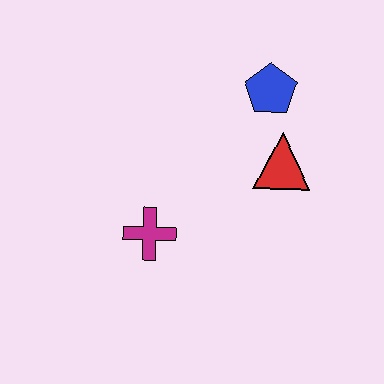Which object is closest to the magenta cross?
The red triangle is closest to the magenta cross.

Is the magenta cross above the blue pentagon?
No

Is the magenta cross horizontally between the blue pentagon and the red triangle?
No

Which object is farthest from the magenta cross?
The blue pentagon is farthest from the magenta cross.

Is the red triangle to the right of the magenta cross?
Yes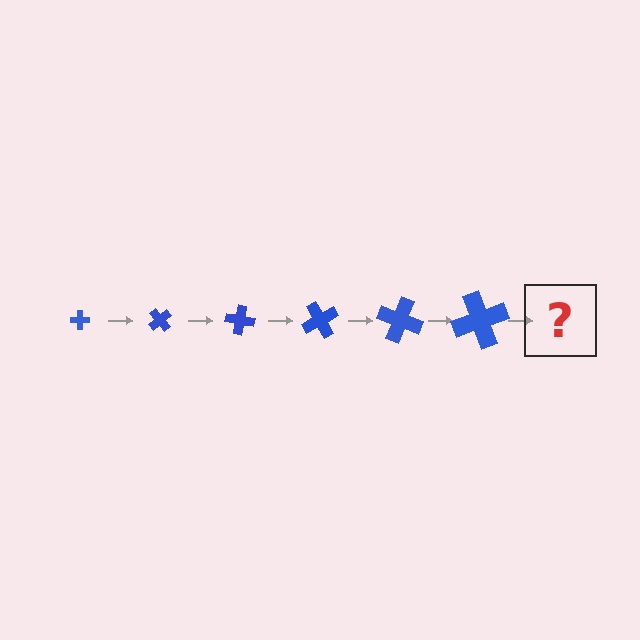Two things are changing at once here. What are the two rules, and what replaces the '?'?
The two rules are that the cross grows larger each step and it rotates 50 degrees each step. The '?' should be a cross, larger than the previous one and rotated 300 degrees from the start.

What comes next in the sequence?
The next element should be a cross, larger than the previous one and rotated 300 degrees from the start.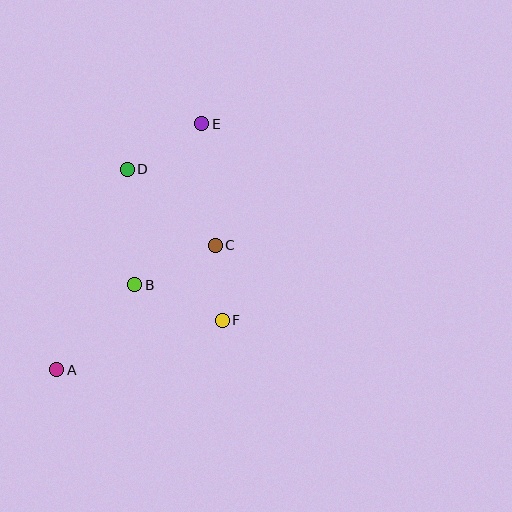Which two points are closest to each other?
Points C and F are closest to each other.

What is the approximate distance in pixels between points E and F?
The distance between E and F is approximately 198 pixels.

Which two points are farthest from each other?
Points A and E are farthest from each other.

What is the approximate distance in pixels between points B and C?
The distance between B and C is approximately 90 pixels.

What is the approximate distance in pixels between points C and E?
The distance between C and E is approximately 122 pixels.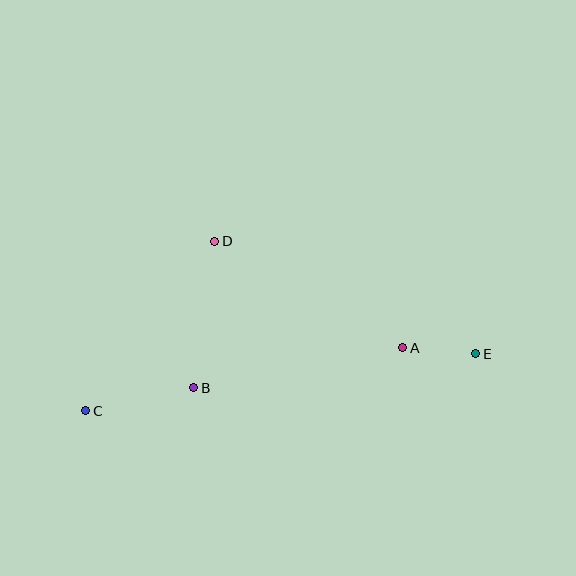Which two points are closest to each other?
Points A and E are closest to each other.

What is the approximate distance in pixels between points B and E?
The distance between B and E is approximately 284 pixels.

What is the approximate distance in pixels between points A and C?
The distance between A and C is approximately 323 pixels.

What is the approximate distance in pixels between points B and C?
The distance between B and C is approximately 110 pixels.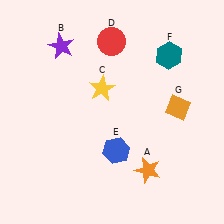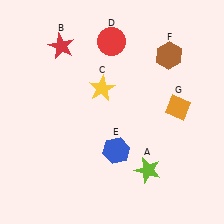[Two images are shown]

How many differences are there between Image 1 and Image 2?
There are 3 differences between the two images.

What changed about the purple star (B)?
In Image 1, B is purple. In Image 2, it changed to red.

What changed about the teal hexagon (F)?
In Image 1, F is teal. In Image 2, it changed to brown.